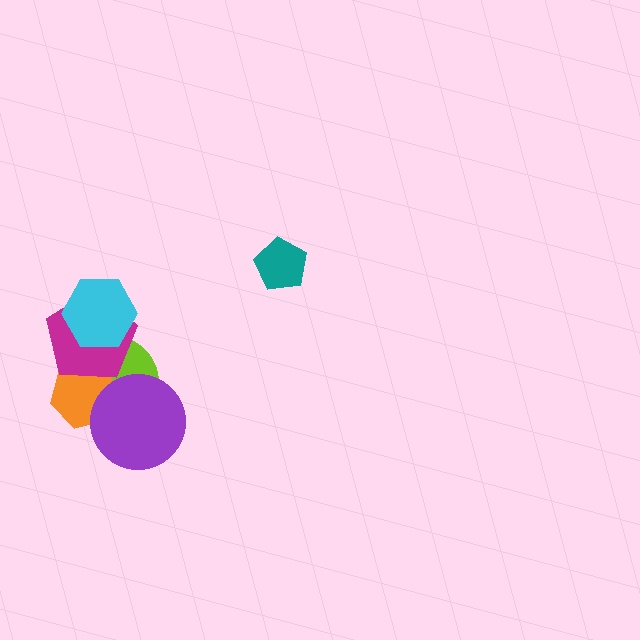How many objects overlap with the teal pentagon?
0 objects overlap with the teal pentagon.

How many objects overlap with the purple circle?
2 objects overlap with the purple circle.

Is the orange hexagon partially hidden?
Yes, it is partially covered by another shape.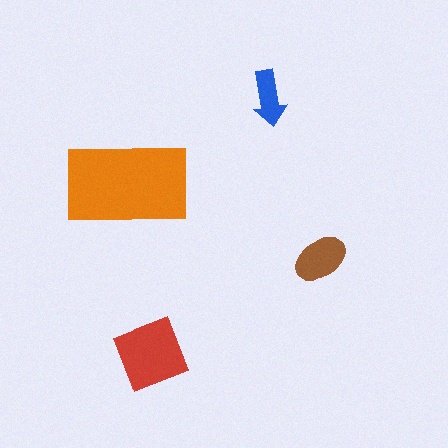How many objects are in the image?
There are 4 objects in the image.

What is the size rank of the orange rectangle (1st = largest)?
1st.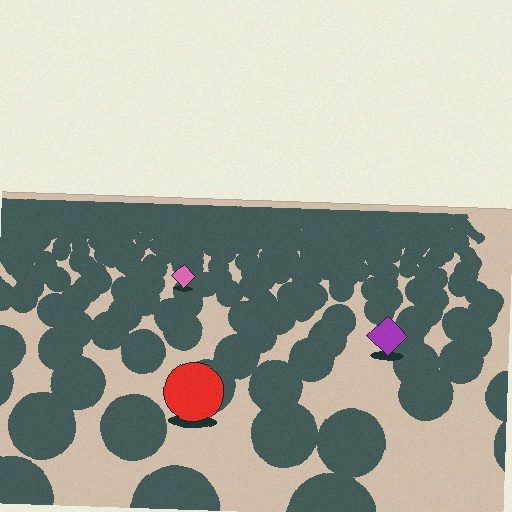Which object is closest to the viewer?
The red circle is closest. The texture marks near it are larger and more spread out.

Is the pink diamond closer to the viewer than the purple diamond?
No. The purple diamond is closer — you can tell from the texture gradient: the ground texture is coarser near it.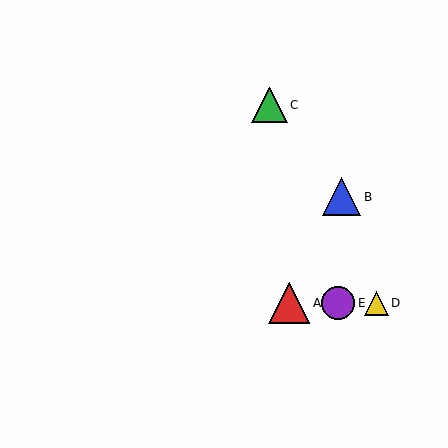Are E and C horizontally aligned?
No, E is at y≈303 and C is at y≈105.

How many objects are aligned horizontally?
3 objects (A, D, E) are aligned horizontally.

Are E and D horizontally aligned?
Yes, both are at y≈303.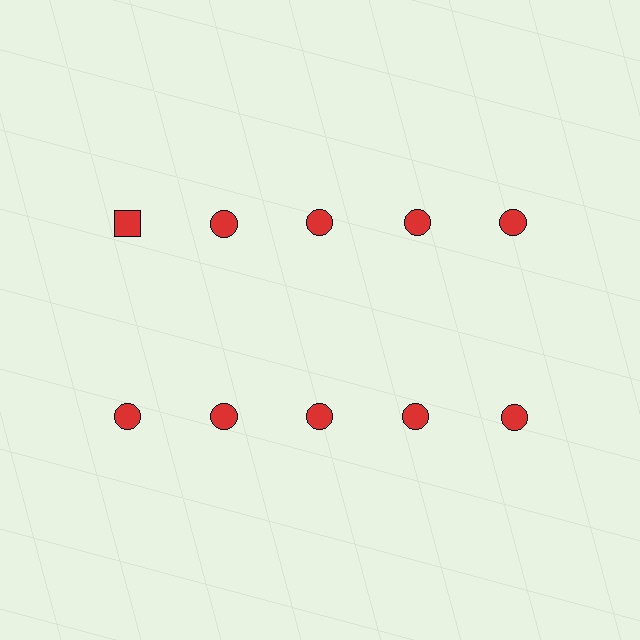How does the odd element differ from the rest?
It has a different shape: square instead of circle.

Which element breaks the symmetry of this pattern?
The red square in the top row, leftmost column breaks the symmetry. All other shapes are red circles.